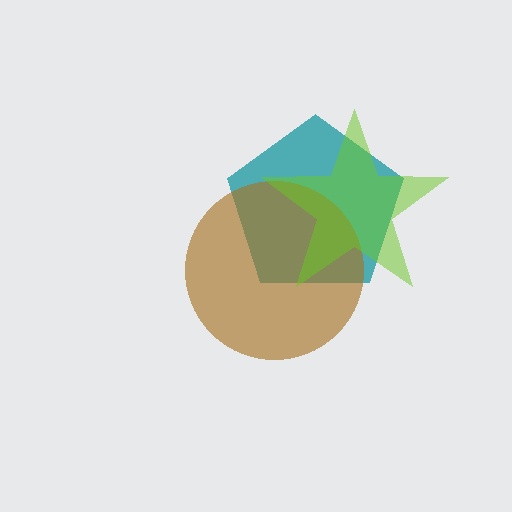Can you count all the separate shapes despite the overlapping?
Yes, there are 3 separate shapes.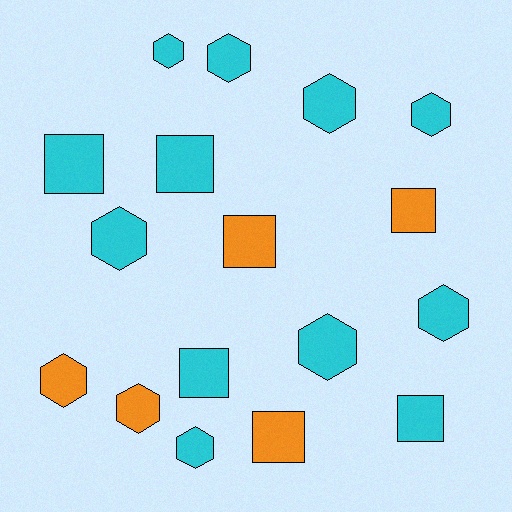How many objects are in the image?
There are 17 objects.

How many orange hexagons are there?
There are 2 orange hexagons.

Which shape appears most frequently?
Hexagon, with 10 objects.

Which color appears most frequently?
Cyan, with 12 objects.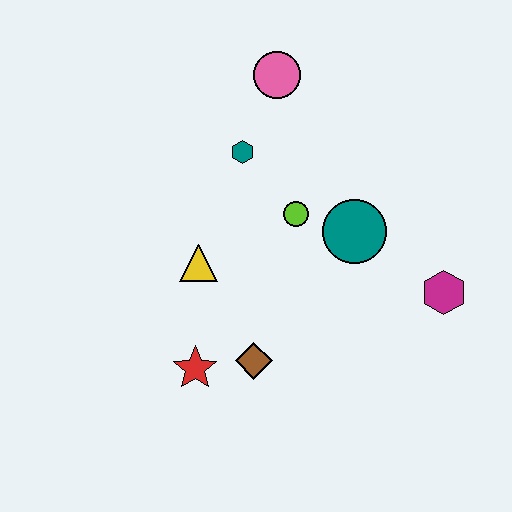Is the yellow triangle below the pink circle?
Yes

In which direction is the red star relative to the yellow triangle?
The red star is below the yellow triangle.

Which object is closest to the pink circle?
The teal hexagon is closest to the pink circle.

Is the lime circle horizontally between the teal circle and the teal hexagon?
Yes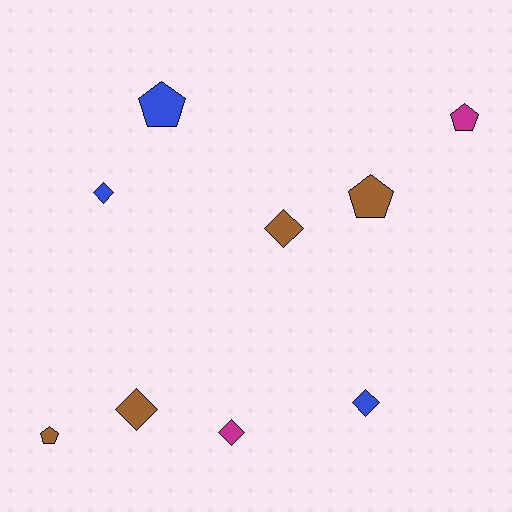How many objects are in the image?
There are 9 objects.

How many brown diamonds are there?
There are 2 brown diamonds.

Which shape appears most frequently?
Diamond, with 5 objects.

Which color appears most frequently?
Brown, with 4 objects.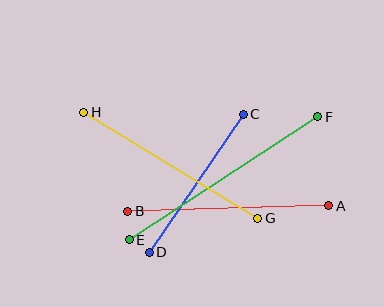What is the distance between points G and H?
The distance is approximately 204 pixels.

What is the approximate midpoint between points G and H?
The midpoint is at approximately (171, 165) pixels.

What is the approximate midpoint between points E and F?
The midpoint is at approximately (224, 178) pixels.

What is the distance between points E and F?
The distance is approximately 225 pixels.